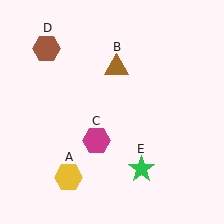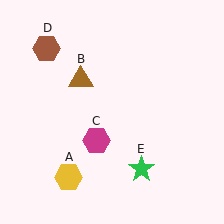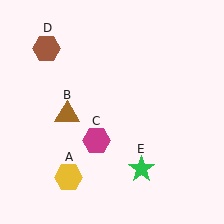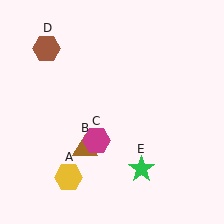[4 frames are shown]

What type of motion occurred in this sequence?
The brown triangle (object B) rotated counterclockwise around the center of the scene.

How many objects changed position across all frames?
1 object changed position: brown triangle (object B).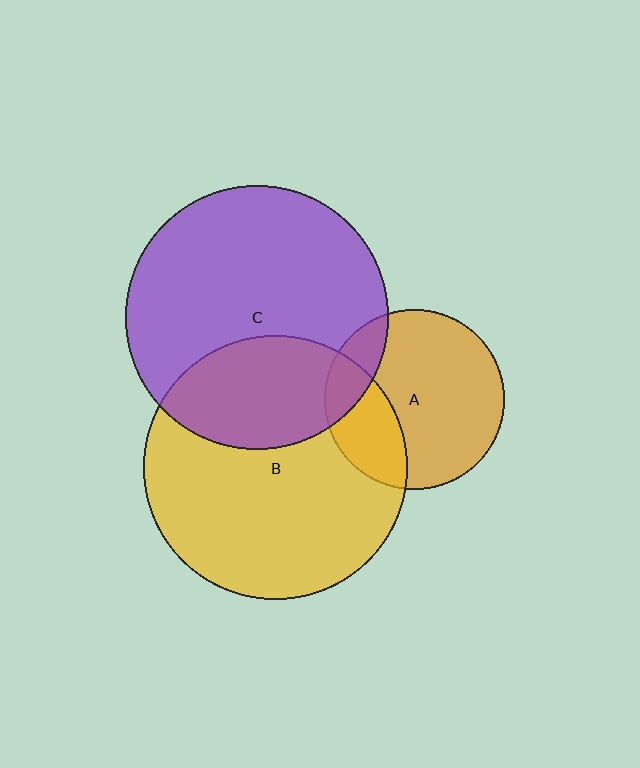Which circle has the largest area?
Circle B (yellow).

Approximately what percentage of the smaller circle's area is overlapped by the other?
Approximately 30%.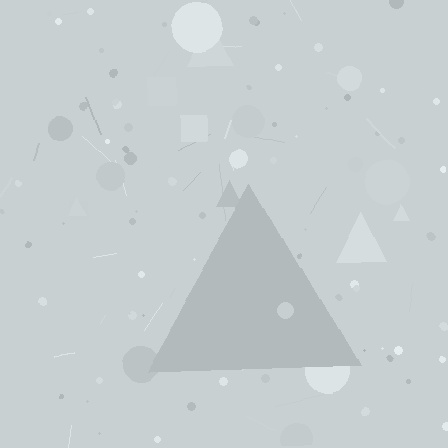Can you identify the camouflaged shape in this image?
The camouflaged shape is a triangle.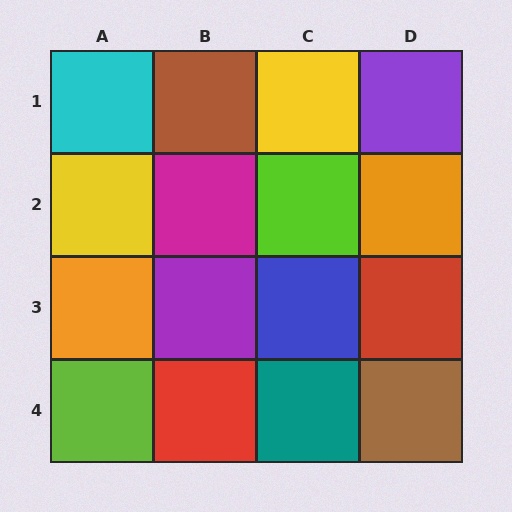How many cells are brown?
2 cells are brown.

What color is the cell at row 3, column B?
Purple.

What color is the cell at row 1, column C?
Yellow.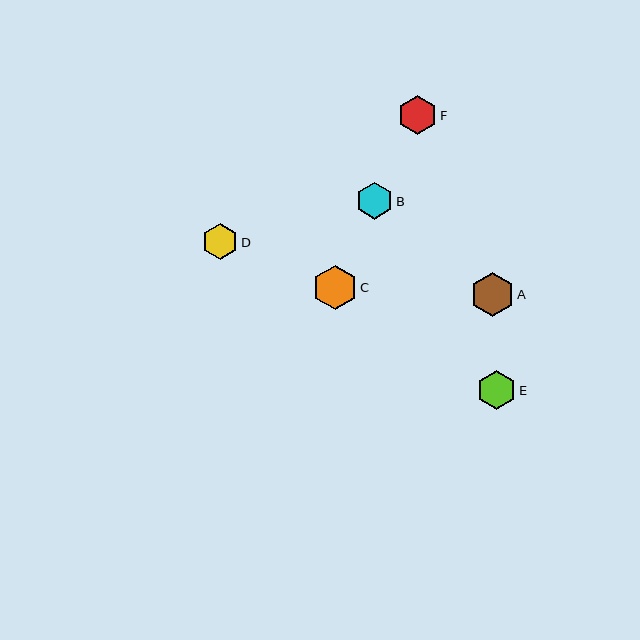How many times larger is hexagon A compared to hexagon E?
Hexagon A is approximately 1.1 times the size of hexagon E.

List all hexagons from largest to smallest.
From largest to smallest: C, A, F, E, B, D.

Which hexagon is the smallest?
Hexagon D is the smallest with a size of approximately 36 pixels.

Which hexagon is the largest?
Hexagon C is the largest with a size of approximately 44 pixels.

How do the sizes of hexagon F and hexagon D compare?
Hexagon F and hexagon D are approximately the same size.